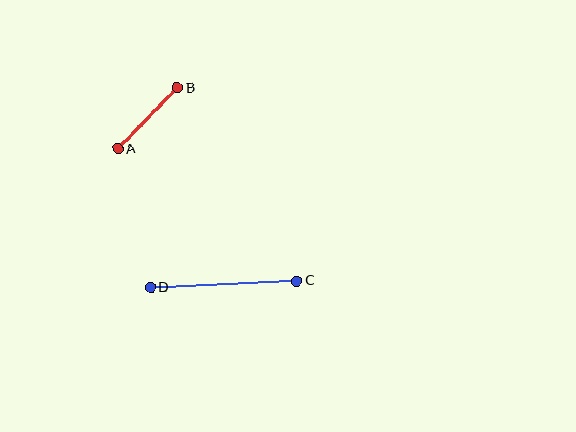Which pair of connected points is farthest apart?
Points C and D are farthest apart.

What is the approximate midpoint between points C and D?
The midpoint is at approximately (224, 284) pixels.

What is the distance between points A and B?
The distance is approximately 85 pixels.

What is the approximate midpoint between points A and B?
The midpoint is at approximately (148, 119) pixels.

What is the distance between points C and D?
The distance is approximately 147 pixels.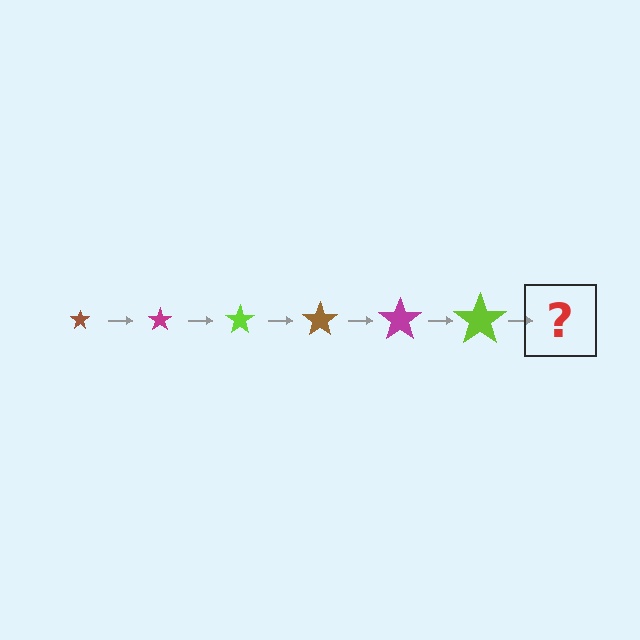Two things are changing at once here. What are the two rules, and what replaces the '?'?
The two rules are that the star grows larger each step and the color cycles through brown, magenta, and lime. The '?' should be a brown star, larger than the previous one.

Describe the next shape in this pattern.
It should be a brown star, larger than the previous one.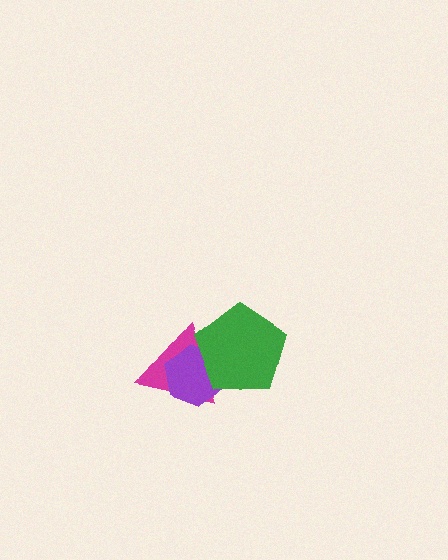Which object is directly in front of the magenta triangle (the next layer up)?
The purple hexagon is directly in front of the magenta triangle.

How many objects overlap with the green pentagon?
2 objects overlap with the green pentagon.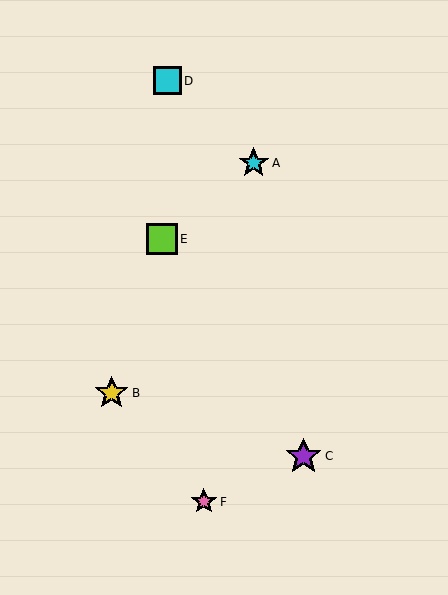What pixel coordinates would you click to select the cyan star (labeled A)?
Click at (254, 163) to select the cyan star A.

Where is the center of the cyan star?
The center of the cyan star is at (254, 163).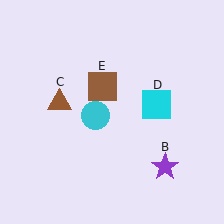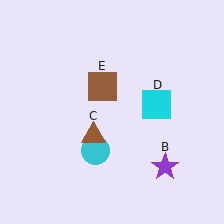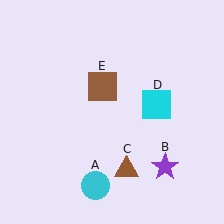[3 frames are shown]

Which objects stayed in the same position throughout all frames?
Purple star (object B) and cyan square (object D) and brown square (object E) remained stationary.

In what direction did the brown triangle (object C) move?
The brown triangle (object C) moved down and to the right.